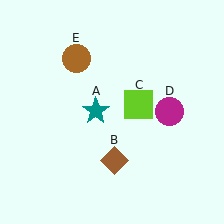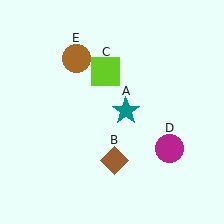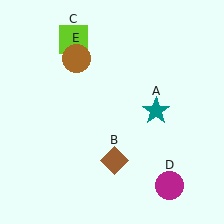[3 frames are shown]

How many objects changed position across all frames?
3 objects changed position: teal star (object A), lime square (object C), magenta circle (object D).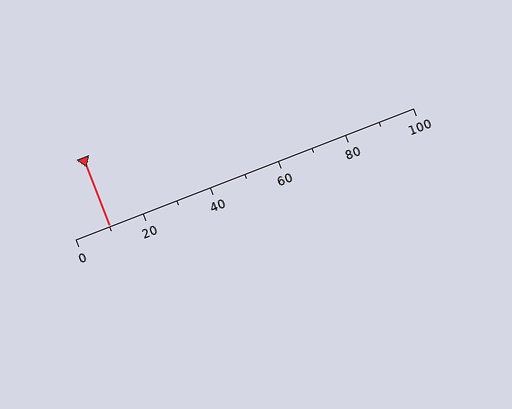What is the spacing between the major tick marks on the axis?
The major ticks are spaced 20 apart.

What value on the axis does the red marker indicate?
The marker indicates approximately 10.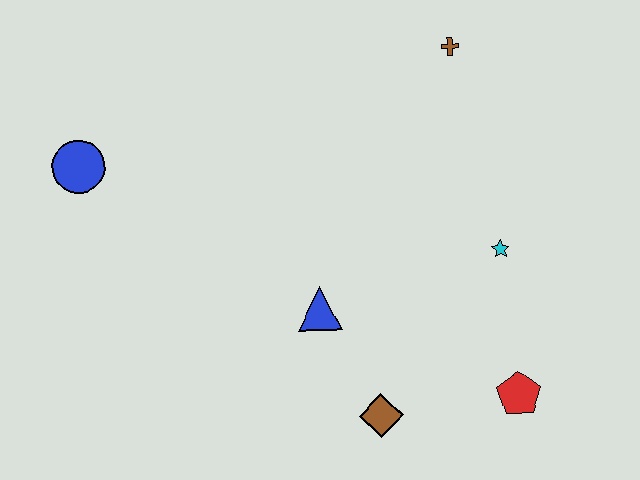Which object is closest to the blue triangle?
The brown diamond is closest to the blue triangle.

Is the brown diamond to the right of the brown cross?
No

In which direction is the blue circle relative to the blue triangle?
The blue circle is to the left of the blue triangle.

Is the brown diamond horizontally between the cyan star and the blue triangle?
Yes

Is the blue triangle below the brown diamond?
No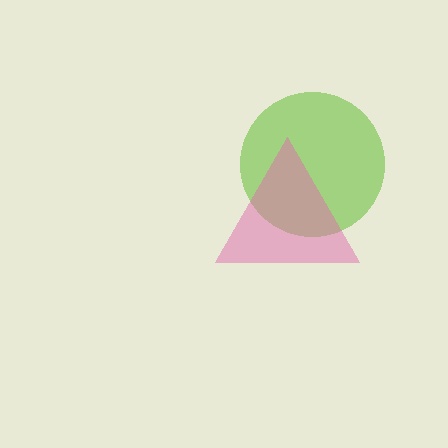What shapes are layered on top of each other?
The layered shapes are: a lime circle, a pink triangle.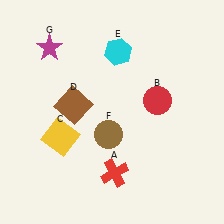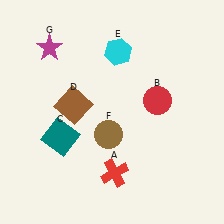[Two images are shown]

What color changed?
The square (C) changed from yellow in Image 1 to teal in Image 2.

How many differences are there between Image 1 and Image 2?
There is 1 difference between the two images.